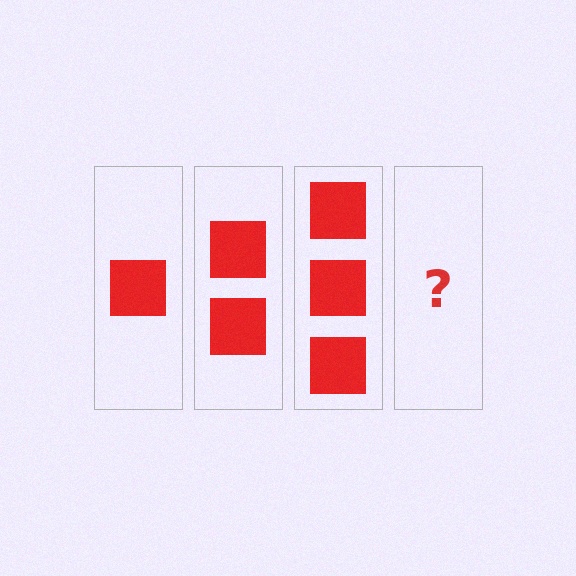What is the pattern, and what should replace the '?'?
The pattern is that each step adds one more square. The '?' should be 4 squares.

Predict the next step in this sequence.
The next step is 4 squares.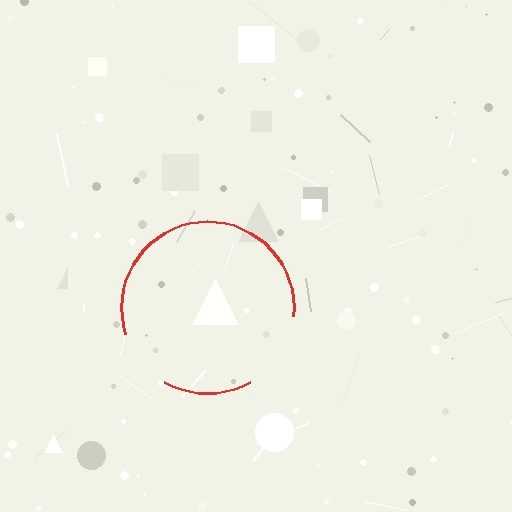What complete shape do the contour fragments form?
The contour fragments form a circle.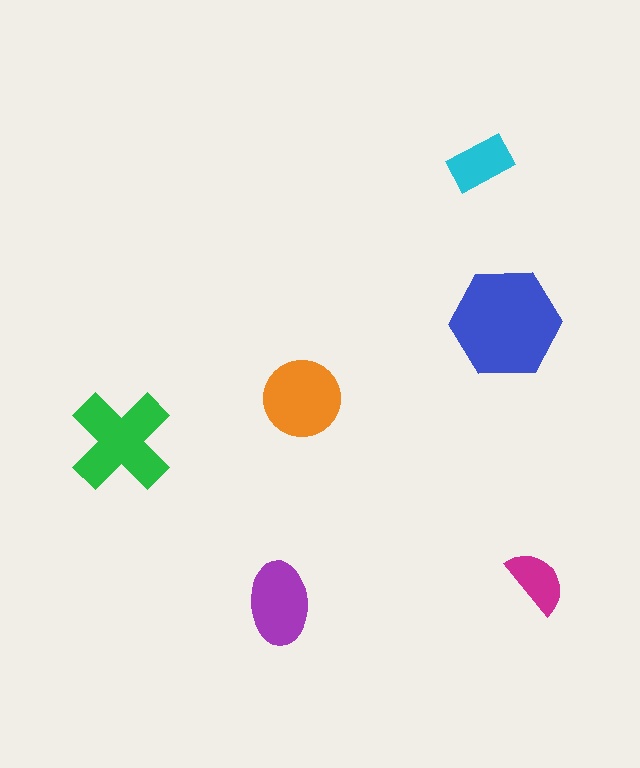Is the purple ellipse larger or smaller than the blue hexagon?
Smaller.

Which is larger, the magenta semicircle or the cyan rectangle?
The cyan rectangle.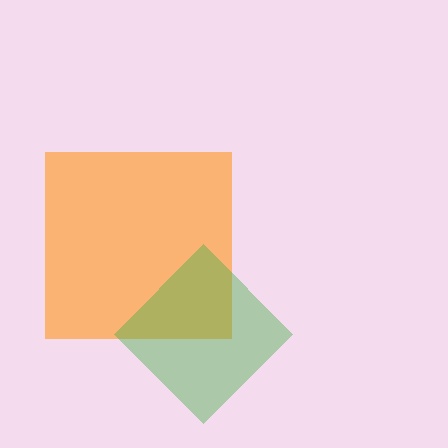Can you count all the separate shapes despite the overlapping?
Yes, there are 2 separate shapes.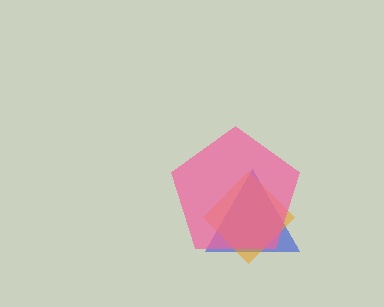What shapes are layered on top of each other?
The layered shapes are: a blue triangle, an orange diamond, a pink pentagon.